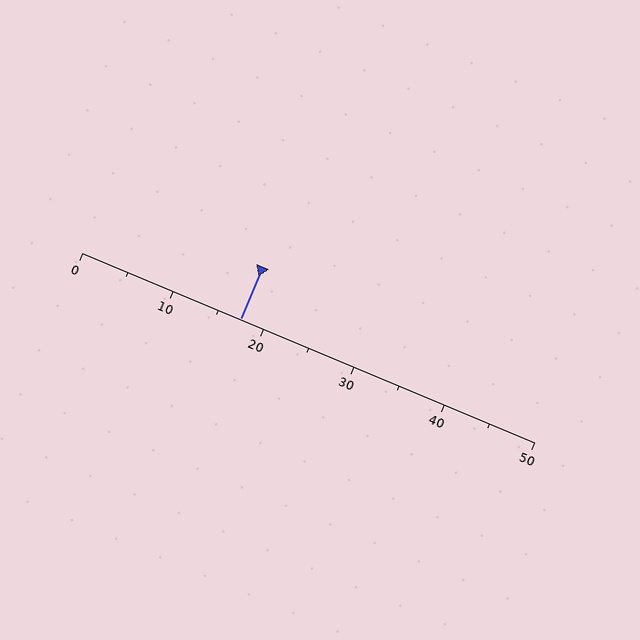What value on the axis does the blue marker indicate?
The marker indicates approximately 17.5.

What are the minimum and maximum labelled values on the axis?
The axis runs from 0 to 50.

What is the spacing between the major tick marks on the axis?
The major ticks are spaced 10 apart.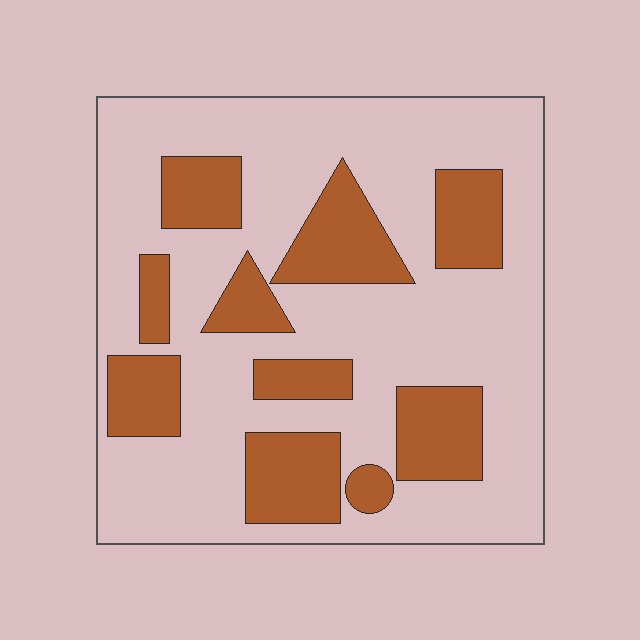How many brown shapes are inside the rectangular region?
10.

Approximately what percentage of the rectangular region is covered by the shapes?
Approximately 30%.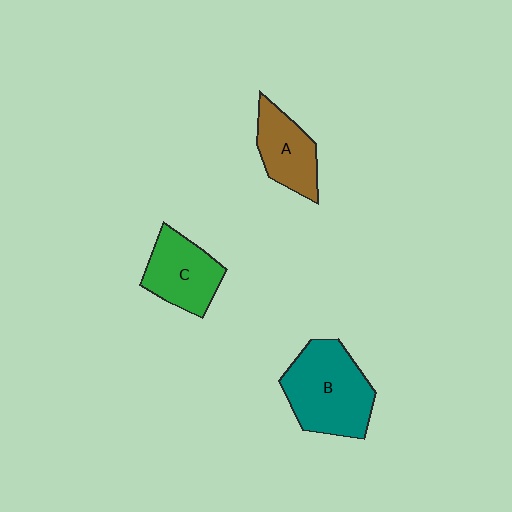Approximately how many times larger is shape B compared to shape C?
Approximately 1.4 times.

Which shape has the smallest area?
Shape A (brown).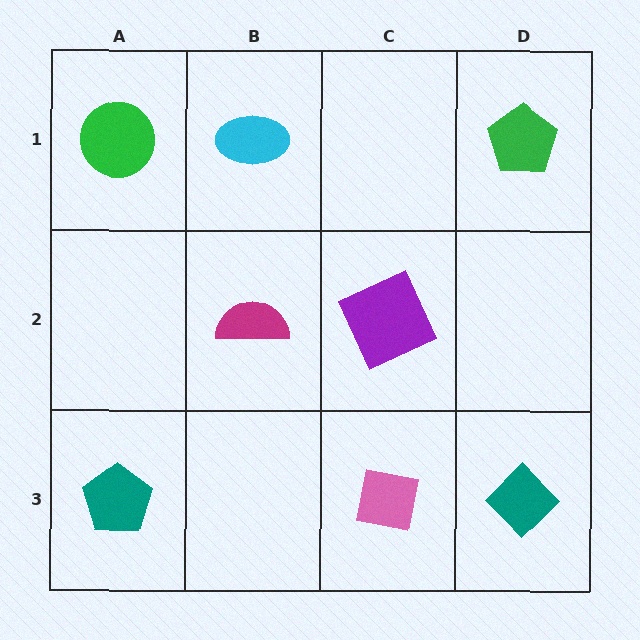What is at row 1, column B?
A cyan ellipse.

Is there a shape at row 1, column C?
No, that cell is empty.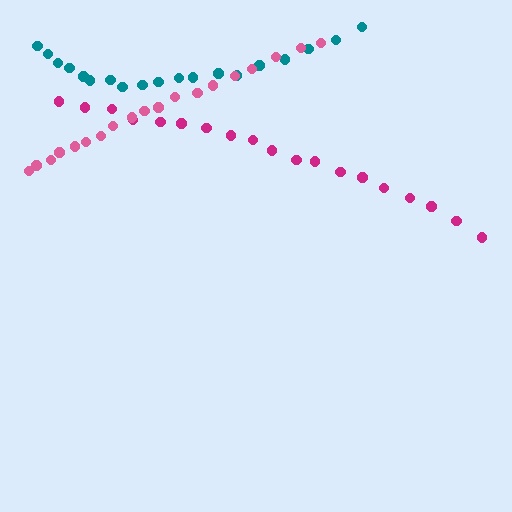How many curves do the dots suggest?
There are 3 distinct paths.